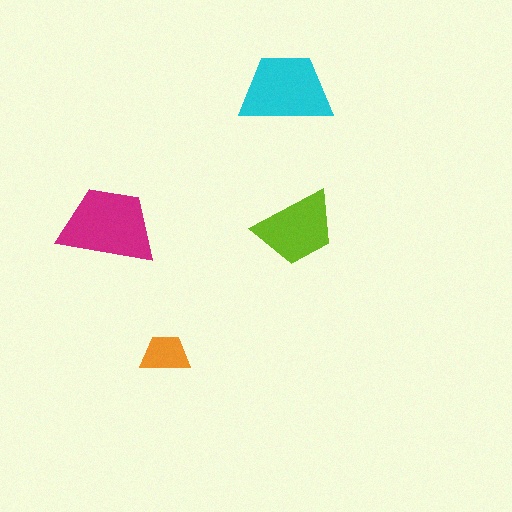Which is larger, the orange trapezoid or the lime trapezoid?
The lime one.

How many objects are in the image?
There are 4 objects in the image.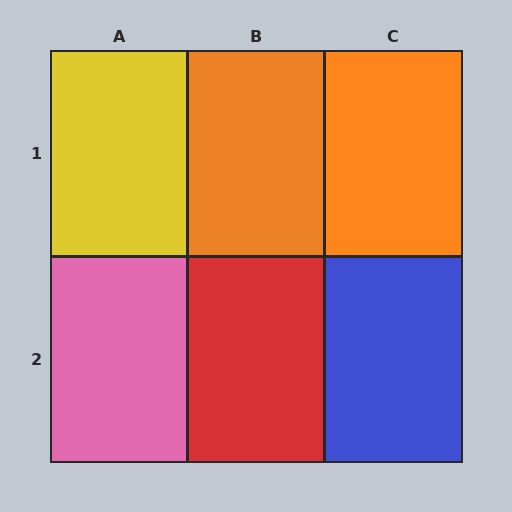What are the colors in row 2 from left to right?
Pink, red, blue.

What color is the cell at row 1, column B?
Orange.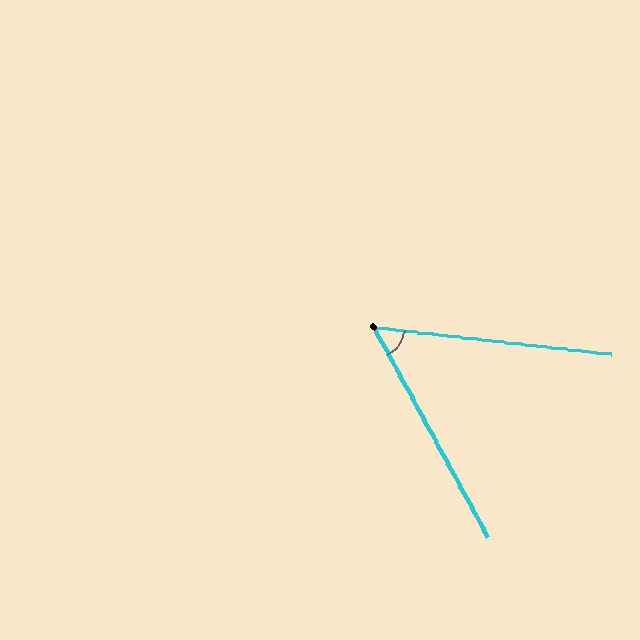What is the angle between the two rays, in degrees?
Approximately 55 degrees.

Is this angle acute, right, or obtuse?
It is acute.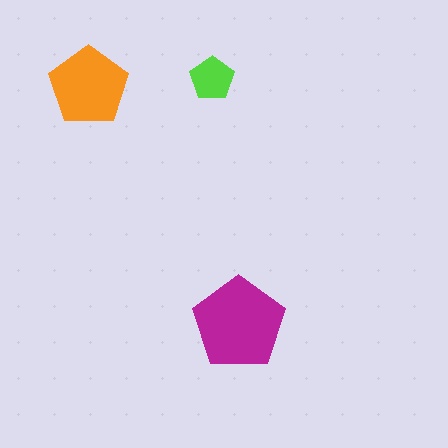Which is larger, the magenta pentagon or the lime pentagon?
The magenta one.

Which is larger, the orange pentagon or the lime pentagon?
The orange one.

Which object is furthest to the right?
The magenta pentagon is rightmost.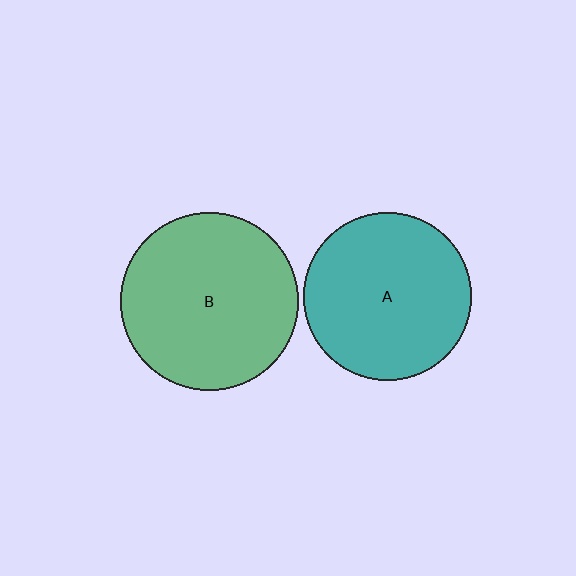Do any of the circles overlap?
No, none of the circles overlap.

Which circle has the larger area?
Circle B (green).